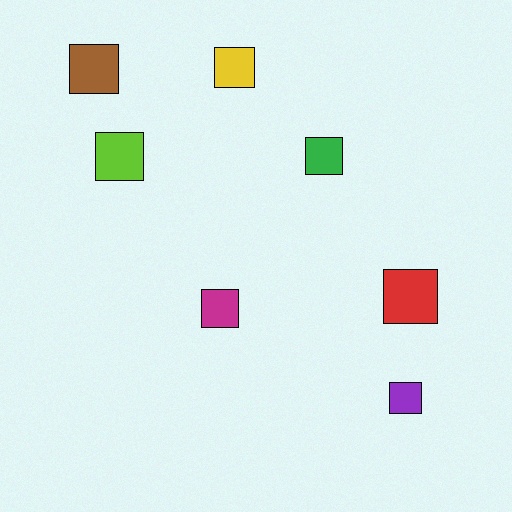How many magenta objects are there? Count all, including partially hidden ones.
There is 1 magenta object.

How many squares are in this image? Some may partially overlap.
There are 7 squares.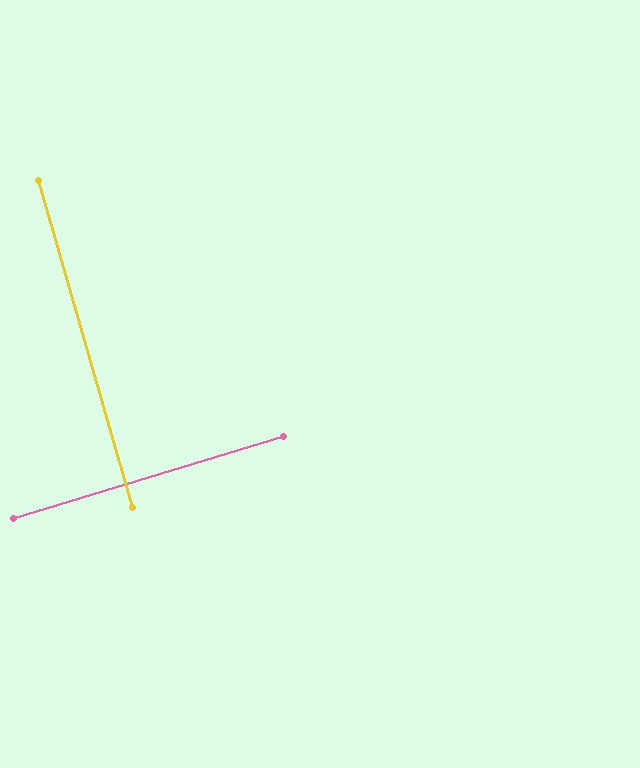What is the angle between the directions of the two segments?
Approximately 89 degrees.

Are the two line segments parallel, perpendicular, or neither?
Perpendicular — they meet at approximately 89°.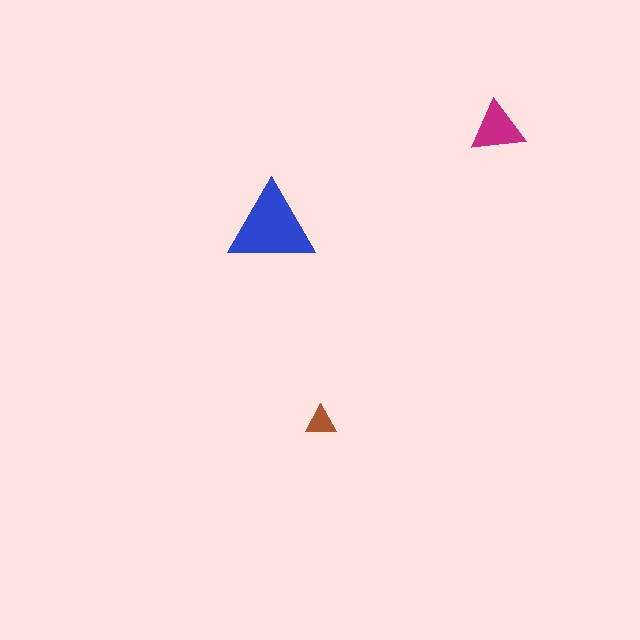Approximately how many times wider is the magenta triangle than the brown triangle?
About 2 times wider.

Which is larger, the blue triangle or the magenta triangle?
The blue one.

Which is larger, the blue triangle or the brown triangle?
The blue one.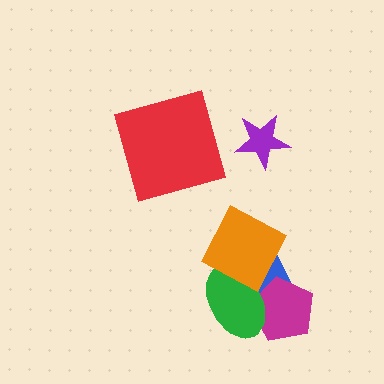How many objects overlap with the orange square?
2 objects overlap with the orange square.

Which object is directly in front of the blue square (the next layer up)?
The magenta pentagon is directly in front of the blue square.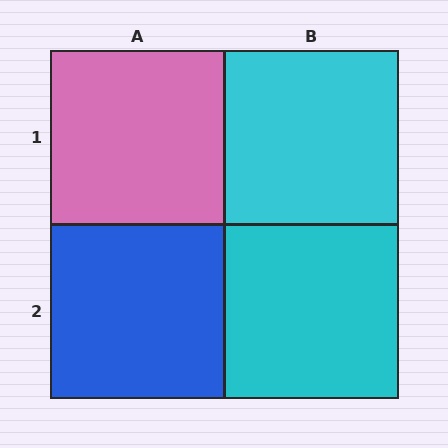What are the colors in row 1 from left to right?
Pink, cyan.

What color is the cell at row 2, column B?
Cyan.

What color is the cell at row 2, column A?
Blue.